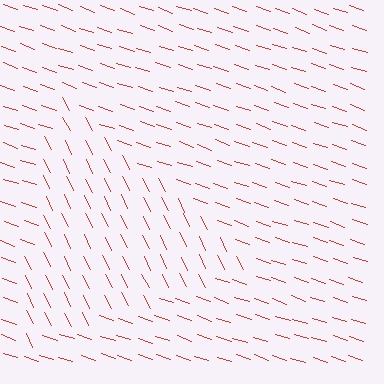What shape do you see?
I see a triangle.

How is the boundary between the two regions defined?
The boundary is defined purely by a change in line orientation (approximately 45 degrees difference). All lines are the same color and thickness.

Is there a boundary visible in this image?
Yes, there is a texture boundary formed by a change in line orientation.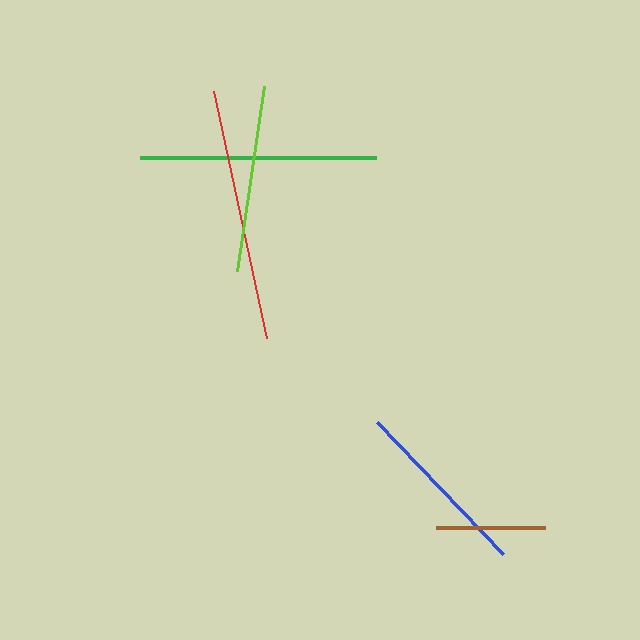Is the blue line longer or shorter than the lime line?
The lime line is longer than the blue line.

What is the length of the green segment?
The green segment is approximately 237 pixels long.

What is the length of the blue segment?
The blue segment is approximately 183 pixels long.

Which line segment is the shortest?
The brown line is the shortest at approximately 109 pixels.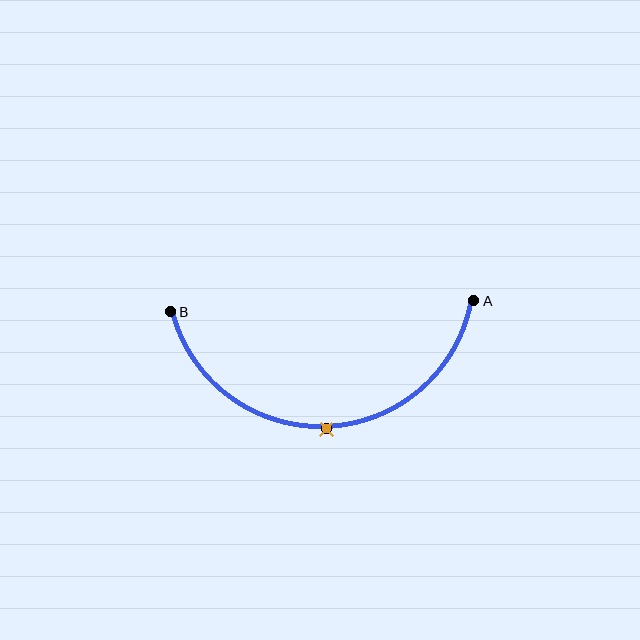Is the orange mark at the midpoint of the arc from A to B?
Yes. The orange mark lies on the arc at equal arc-length from both A and B — it is the arc midpoint.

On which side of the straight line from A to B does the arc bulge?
The arc bulges below the straight line connecting A and B.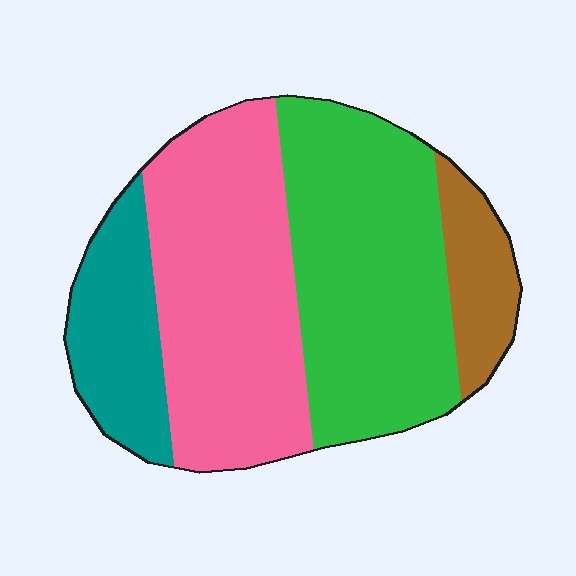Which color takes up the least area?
Brown, at roughly 10%.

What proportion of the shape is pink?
Pink takes up about three eighths (3/8) of the shape.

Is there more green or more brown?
Green.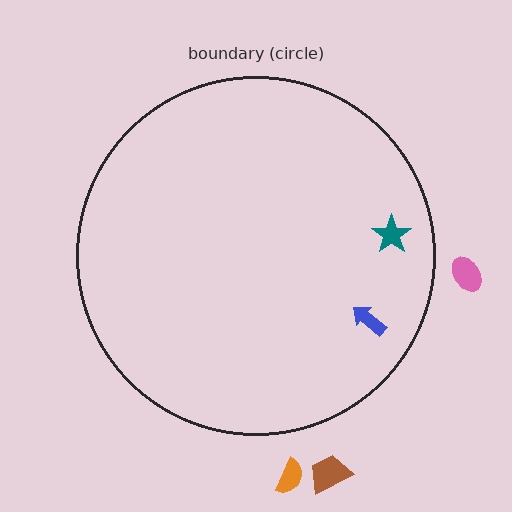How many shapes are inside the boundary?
2 inside, 3 outside.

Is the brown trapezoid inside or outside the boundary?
Outside.